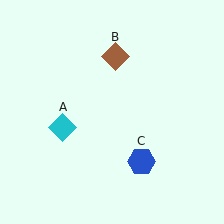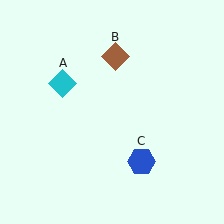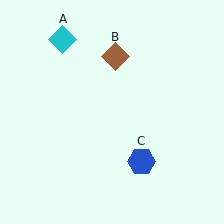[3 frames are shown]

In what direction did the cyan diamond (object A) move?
The cyan diamond (object A) moved up.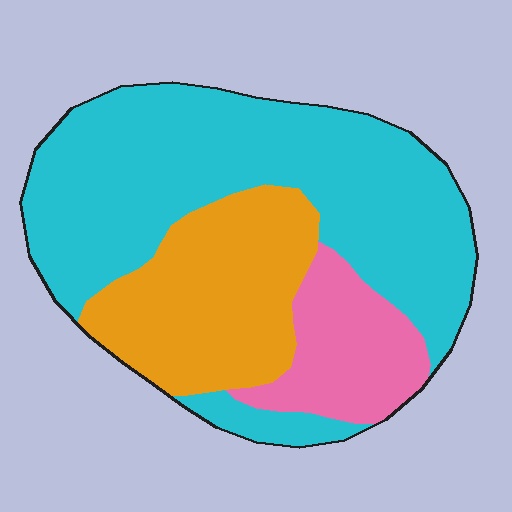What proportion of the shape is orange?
Orange takes up about one quarter (1/4) of the shape.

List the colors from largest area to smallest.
From largest to smallest: cyan, orange, pink.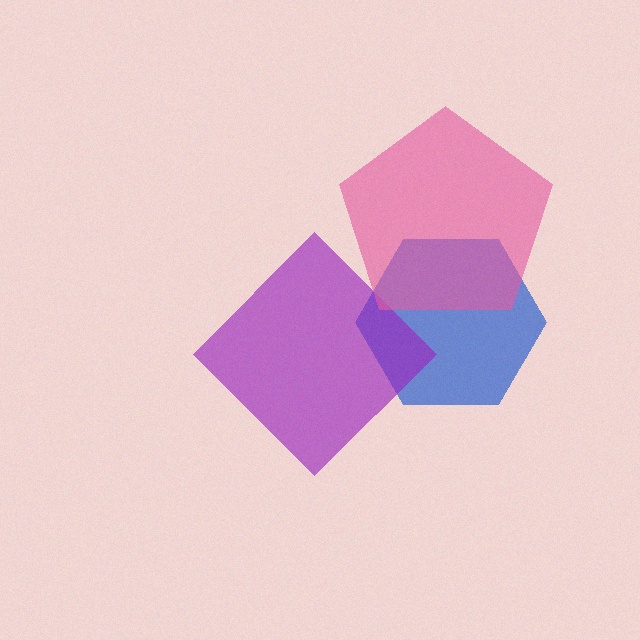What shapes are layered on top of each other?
The layered shapes are: a blue hexagon, a purple diamond, a pink pentagon.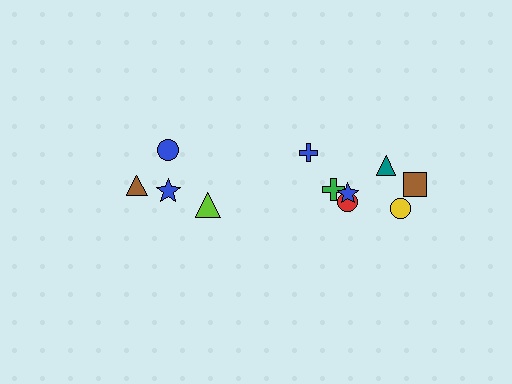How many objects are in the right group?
There are 7 objects.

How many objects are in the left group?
There are 4 objects.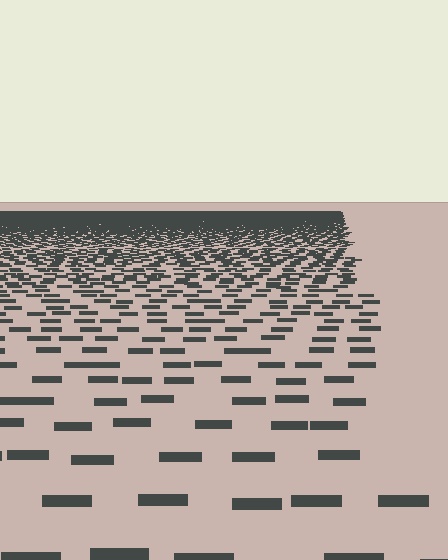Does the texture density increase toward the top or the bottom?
Density increases toward the top.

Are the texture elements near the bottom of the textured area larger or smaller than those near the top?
Larger. Near the bottom, elements are closer to the viewer and appear at a bigger on-screen size.